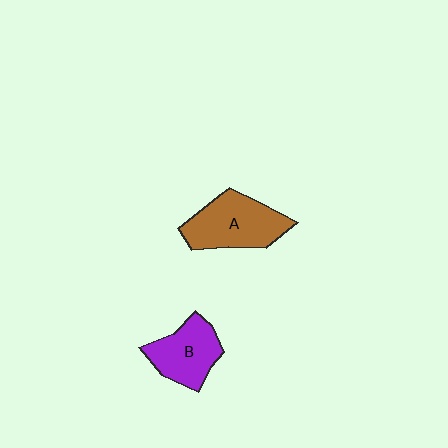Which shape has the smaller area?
Shape B (purple).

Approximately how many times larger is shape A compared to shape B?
Approximately 1.3 times.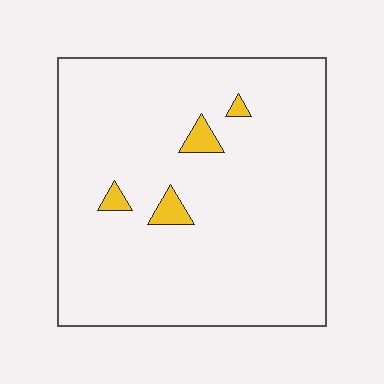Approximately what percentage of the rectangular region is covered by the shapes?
Approximately 5%.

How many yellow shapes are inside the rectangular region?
4.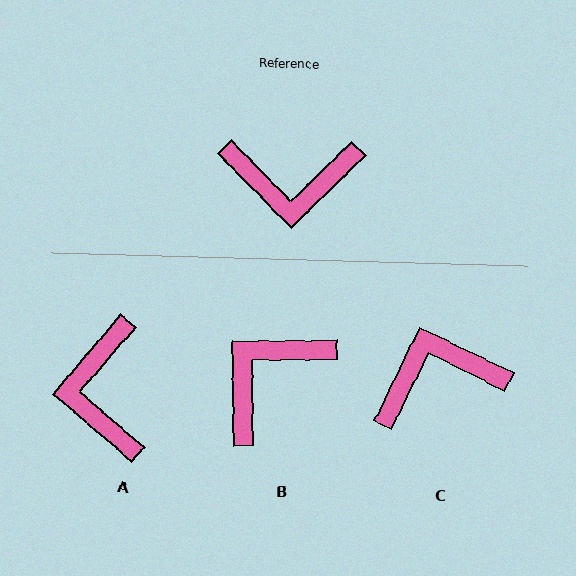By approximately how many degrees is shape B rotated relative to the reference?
Approximately 134 degrees clockwise.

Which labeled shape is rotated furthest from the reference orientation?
C, about 161 degrees away.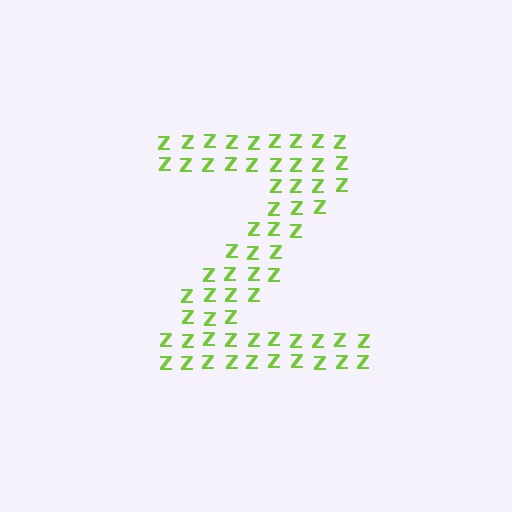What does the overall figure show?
The overall figure shows the letter Z.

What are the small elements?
The small elements are letter Z's.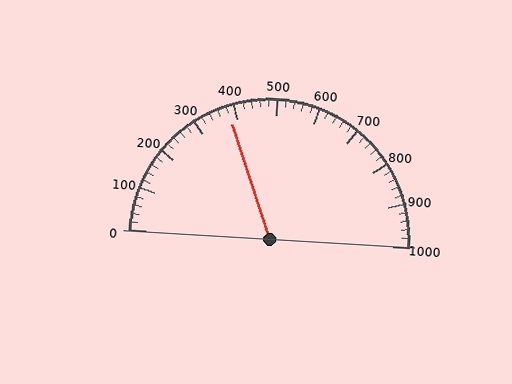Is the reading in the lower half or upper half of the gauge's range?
The reading is in the lower half of the range (0 to 1000).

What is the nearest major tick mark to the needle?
The nearest major tick mark is 400.